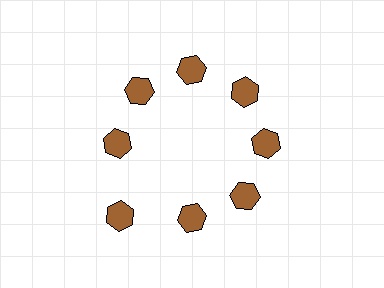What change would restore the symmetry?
The symmetry would be restored by moving it inward, back onto the ring so that all 8 hexagons sit at equal angles and equal distance from the center.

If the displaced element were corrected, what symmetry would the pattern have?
It would have 8-fold rotational symmetry — the pattern would map onto itself every 45 degrees.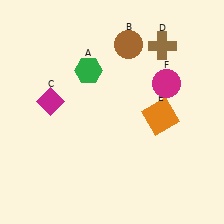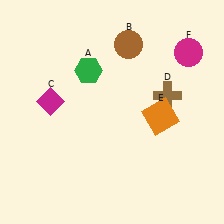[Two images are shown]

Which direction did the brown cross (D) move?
The brown cross (D) moved down.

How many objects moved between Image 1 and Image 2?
2 objects moved between the two images.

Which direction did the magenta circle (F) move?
The magenta circle (F) moved up.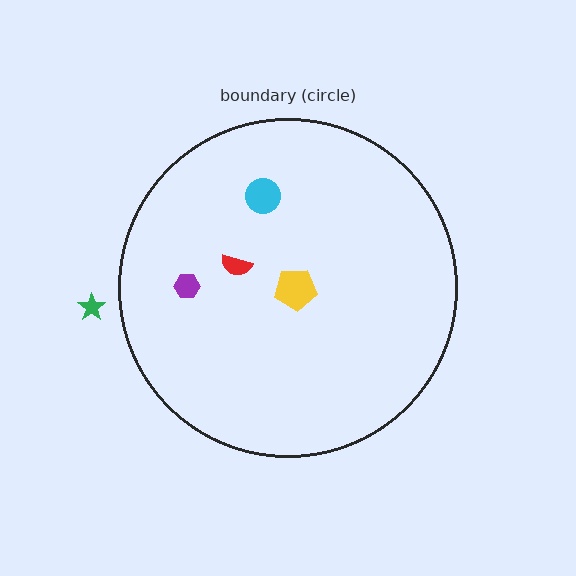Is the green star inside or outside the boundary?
Outside.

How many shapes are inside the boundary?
4 inside, 1 outside.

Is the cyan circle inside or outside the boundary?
Inside.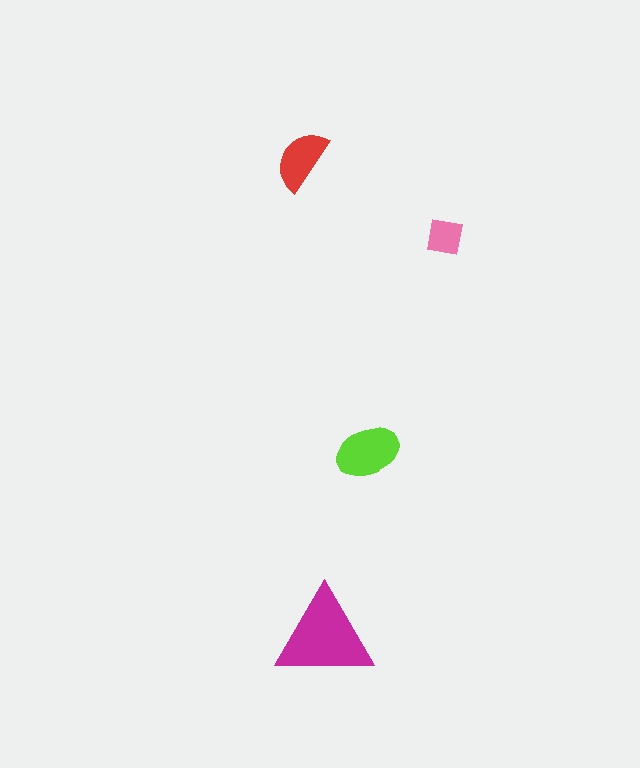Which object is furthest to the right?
The pink square is rightmost.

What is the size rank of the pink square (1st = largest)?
4th.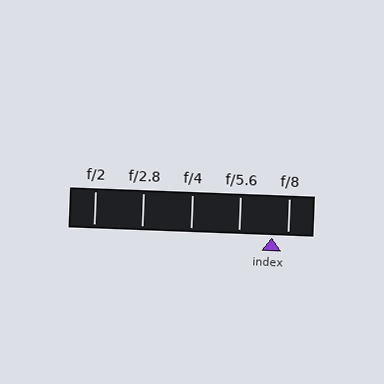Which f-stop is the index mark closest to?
The index mark is closest to f/8.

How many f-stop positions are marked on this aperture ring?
There are 5 f-stop positions marked.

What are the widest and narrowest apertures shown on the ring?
The widest aperture shown is f/2 and the narrowest is f/8.